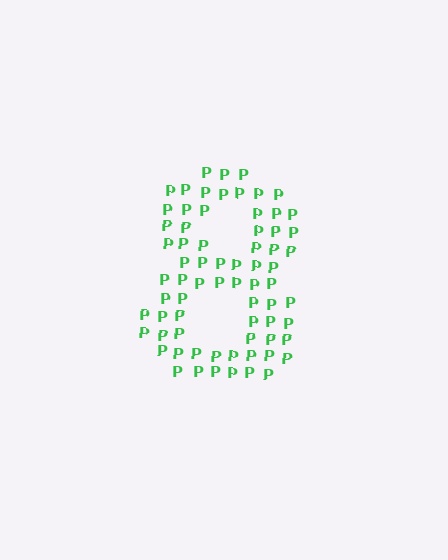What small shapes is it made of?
It is made of small letter P's.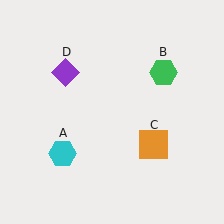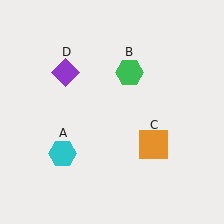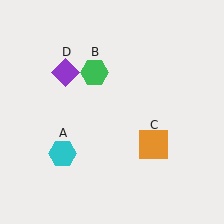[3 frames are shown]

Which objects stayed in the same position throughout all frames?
Cyan hexagon (object A) and orange square (object C) and purple diamond (object D) remained stationary.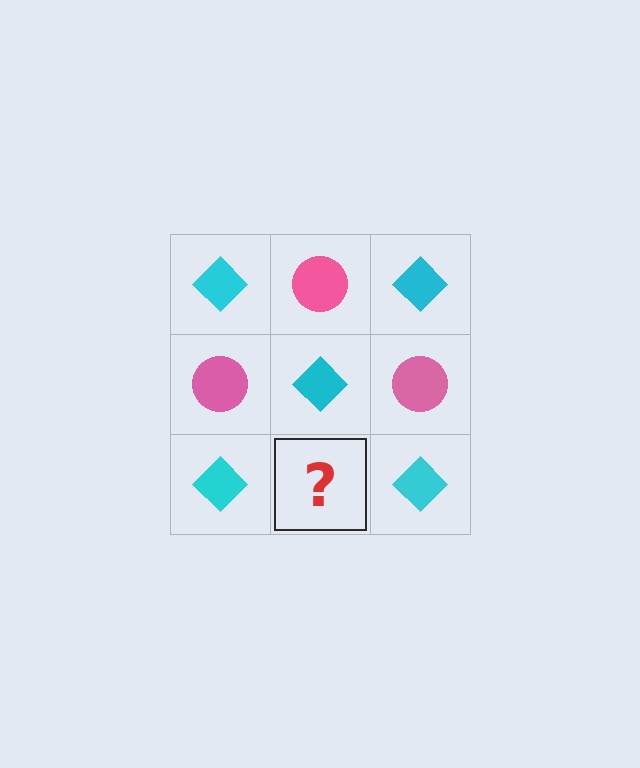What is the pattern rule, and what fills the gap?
The rule is that it alternates cyan diamond and pink circle in a checkerboard pattern. The gap should be filled with a pink circle.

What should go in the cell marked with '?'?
The missing cell should contain a pink circle.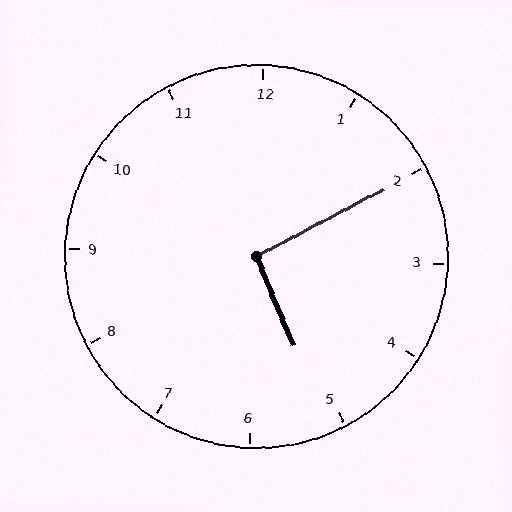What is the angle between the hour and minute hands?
Approximately 95 degrees.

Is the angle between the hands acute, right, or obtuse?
It is right.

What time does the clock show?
5:10.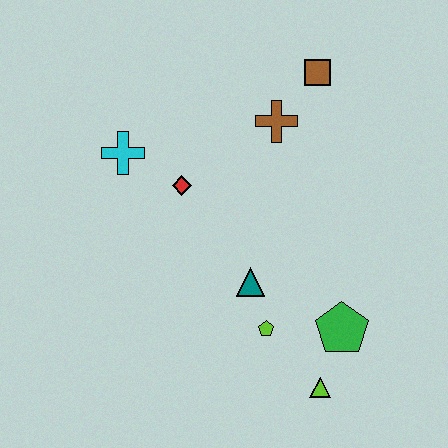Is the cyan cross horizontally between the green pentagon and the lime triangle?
No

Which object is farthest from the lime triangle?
The brown square is farthest from the lime triangle.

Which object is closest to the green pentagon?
The lime triangle is closest to the green pentagon.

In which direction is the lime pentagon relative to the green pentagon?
The lime pentagon is to the left of the green pentagon.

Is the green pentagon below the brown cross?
Yes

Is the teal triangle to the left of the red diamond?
No